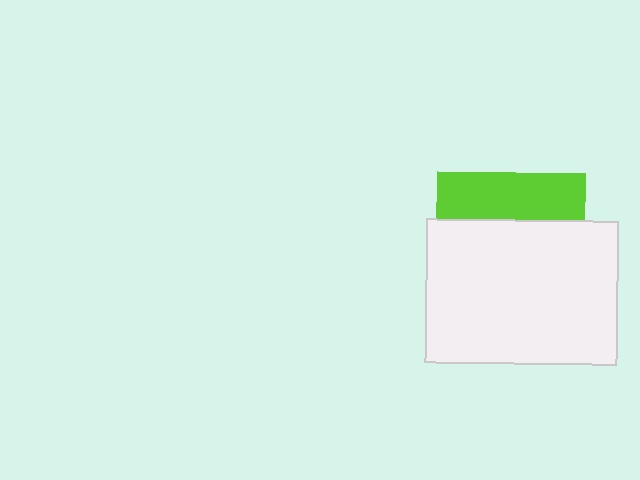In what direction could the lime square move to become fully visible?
The lime square could move up. That would shift it out from behind the white rectangle entirely.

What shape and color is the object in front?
The object in front is a white rectangle.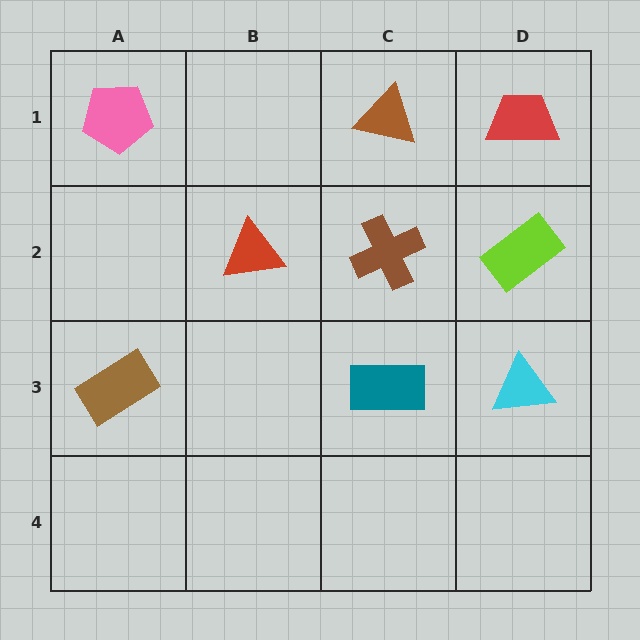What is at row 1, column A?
A pink pentagon.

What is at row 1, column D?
A red trapezoid.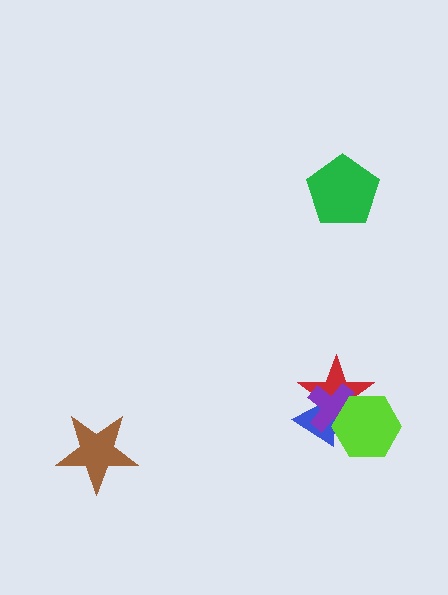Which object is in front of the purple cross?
The lime hexagon is in front of the purple cross.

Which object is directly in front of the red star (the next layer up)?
The blue triangle is directly in front of the red star.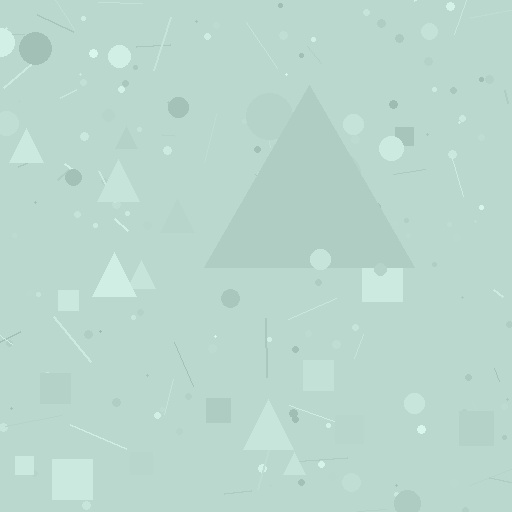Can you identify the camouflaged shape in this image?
The camouflaged shape is a triangle.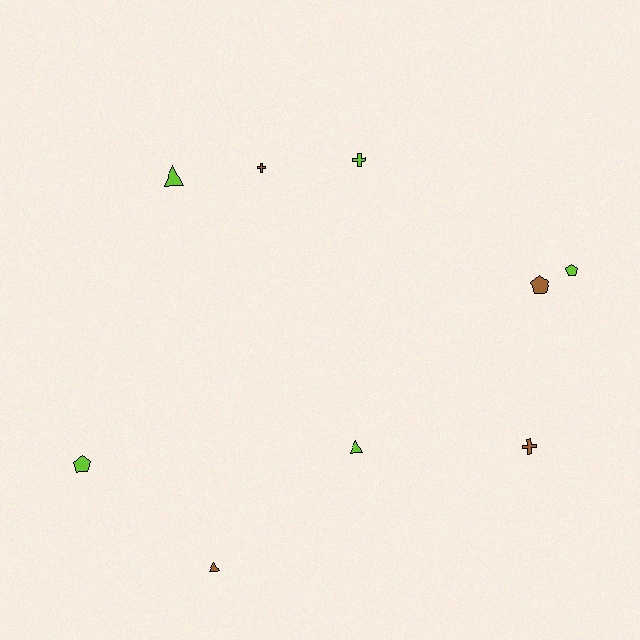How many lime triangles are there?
There are 2 lime triangles.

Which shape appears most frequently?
Triangle, with 3 objects.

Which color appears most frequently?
Lime, with 5 objects.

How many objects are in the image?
There are 9 objects.